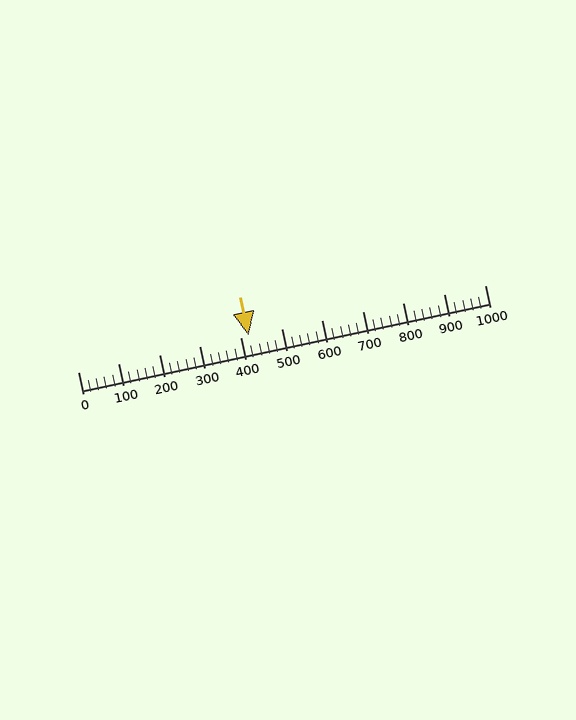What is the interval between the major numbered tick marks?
The major tick marks are spaced 100 units apart.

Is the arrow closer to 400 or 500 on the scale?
The arrow is closer to 400.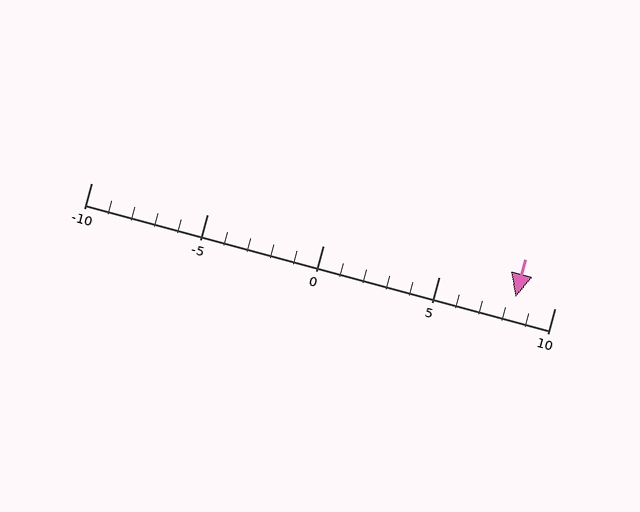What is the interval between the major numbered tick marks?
The major tick marks are spaced 5 units apart.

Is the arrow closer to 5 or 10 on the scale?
The arrow is closer to 10.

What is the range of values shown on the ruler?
The ruler shows values from -10 to 10.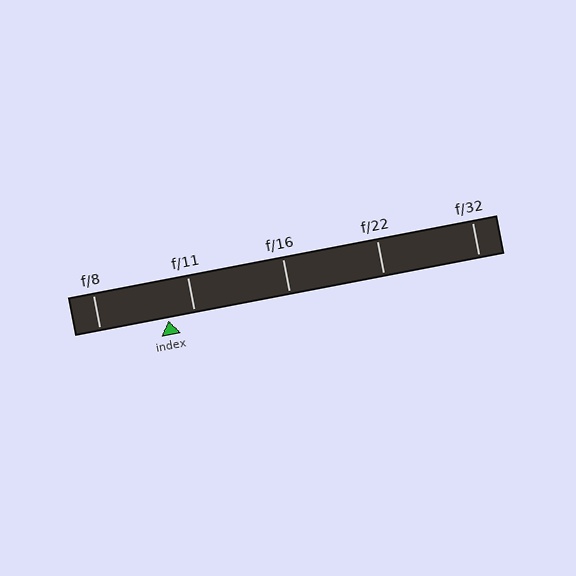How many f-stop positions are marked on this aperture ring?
There are 5 f-stop positions marked.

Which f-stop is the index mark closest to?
The index mark is closest to f/11.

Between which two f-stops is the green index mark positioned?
The index mark is between f/8 and f/11.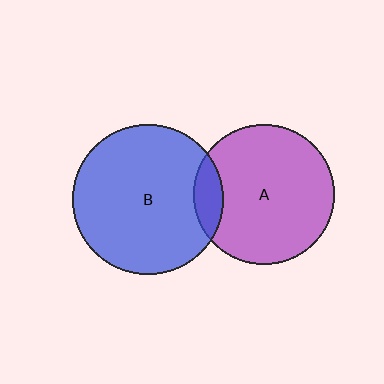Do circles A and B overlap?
Yes.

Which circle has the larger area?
Circle B (blue).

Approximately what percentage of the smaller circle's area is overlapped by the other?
Approximately 10%.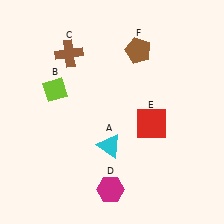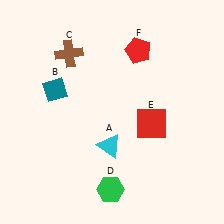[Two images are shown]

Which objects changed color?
B changed from lime to teal. D changed from magenta to green. F changed from brown to red.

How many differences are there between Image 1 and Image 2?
There are 3 differences between the two images.